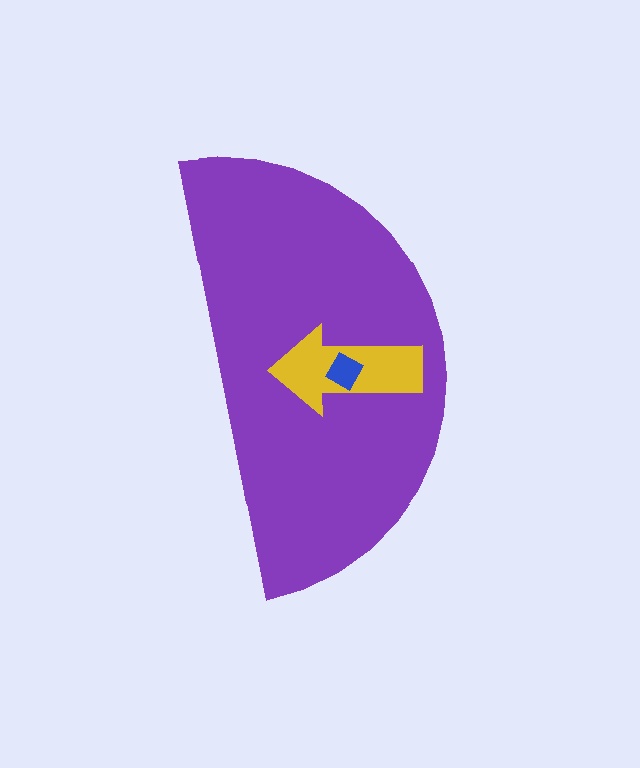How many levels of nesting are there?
3.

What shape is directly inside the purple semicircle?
The yellow arrow.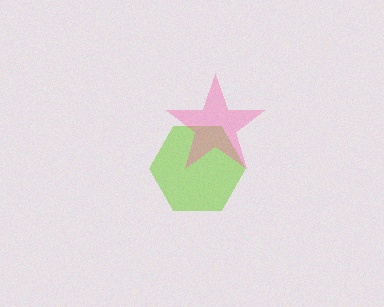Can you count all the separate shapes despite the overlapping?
Yes, there are 2 separate shapes.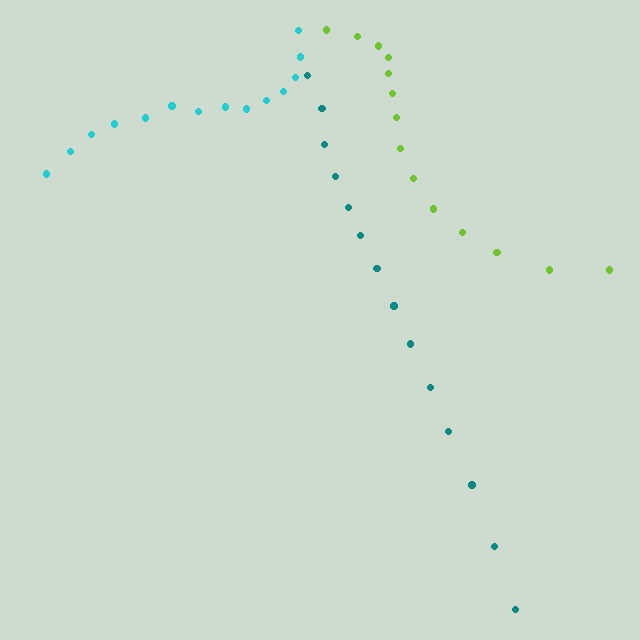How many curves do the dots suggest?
There are 3 distinct paths.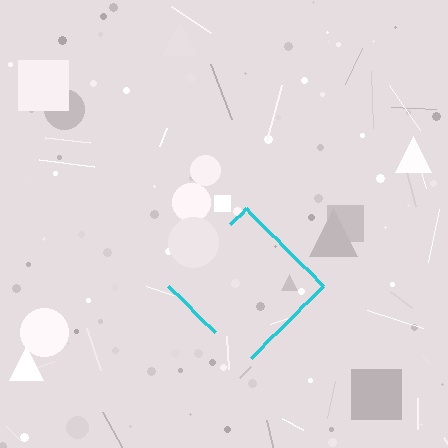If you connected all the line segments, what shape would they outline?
They would outline a diamond.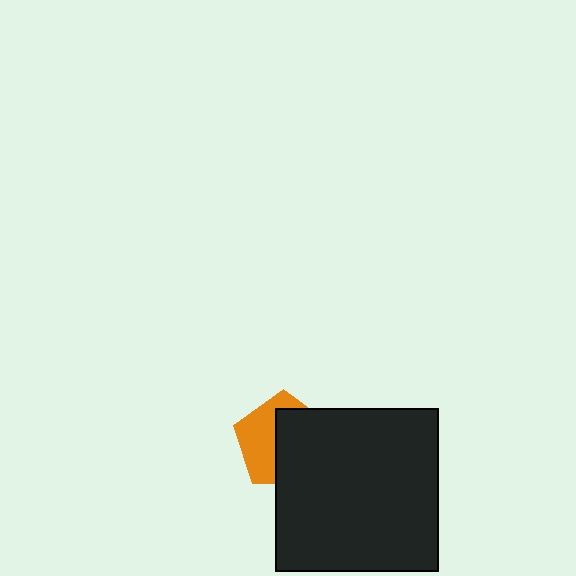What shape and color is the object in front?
The object in front is a black square.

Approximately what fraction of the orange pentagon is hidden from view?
Roughly 55% of the orange pentagon is hidden behind the black square.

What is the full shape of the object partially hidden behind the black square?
The partially hidden object is an orange pentagon.